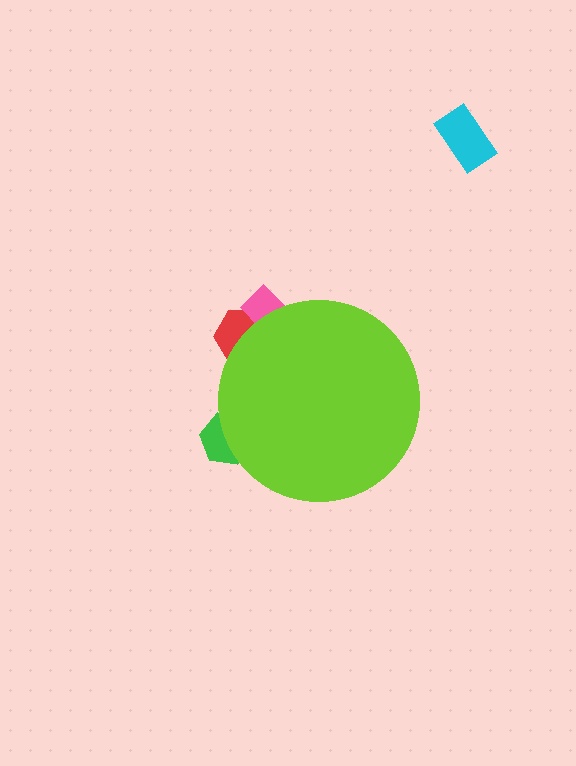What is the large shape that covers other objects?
A lime circle.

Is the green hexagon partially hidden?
Yes, the green hexagon is partially hidden behind the lime circle.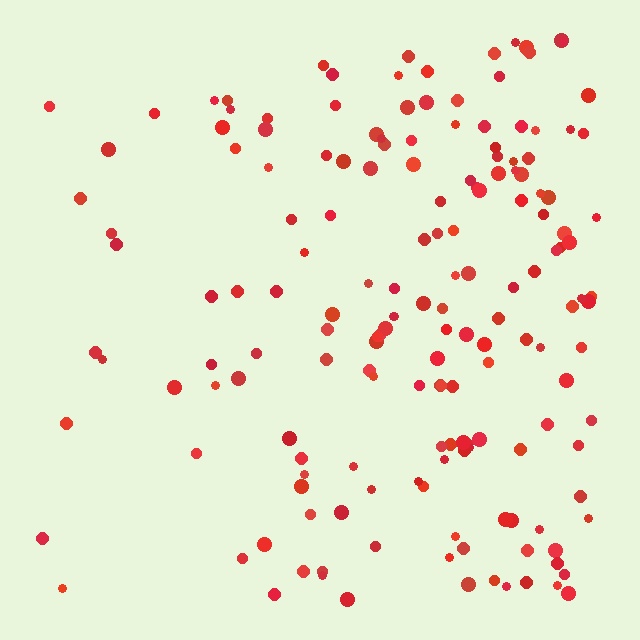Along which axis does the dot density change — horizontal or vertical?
Horizontal.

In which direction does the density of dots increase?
From left to right, with the right side densest.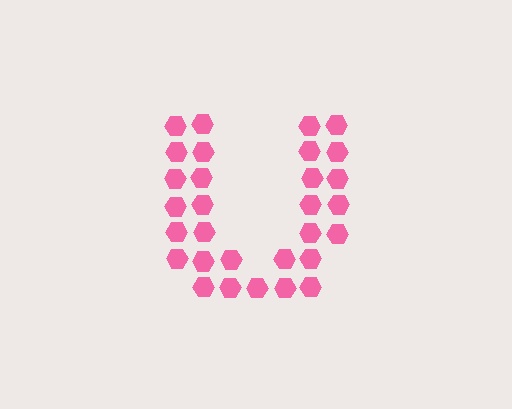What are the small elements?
The small elements are hexagons.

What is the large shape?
The large shape is the letter U.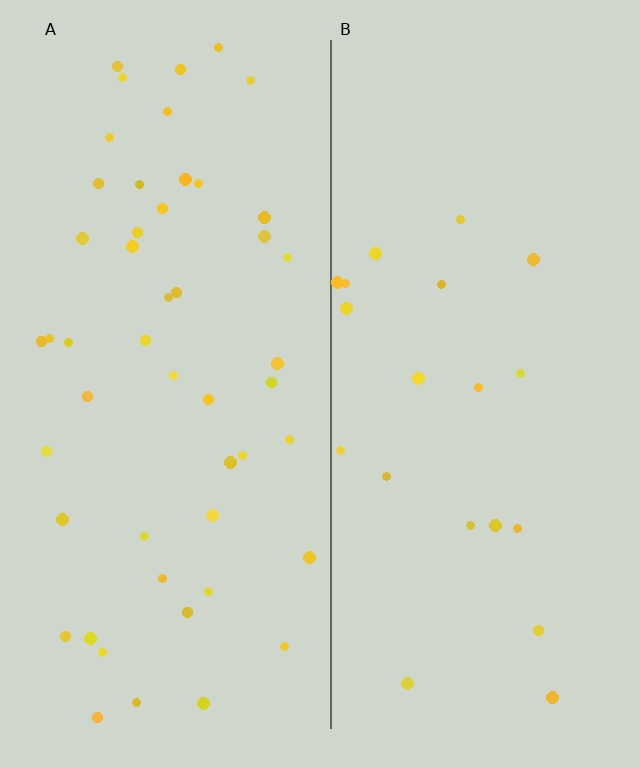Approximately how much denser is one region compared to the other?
Approximately 2.4× — region A over region B.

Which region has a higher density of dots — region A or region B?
A (the left).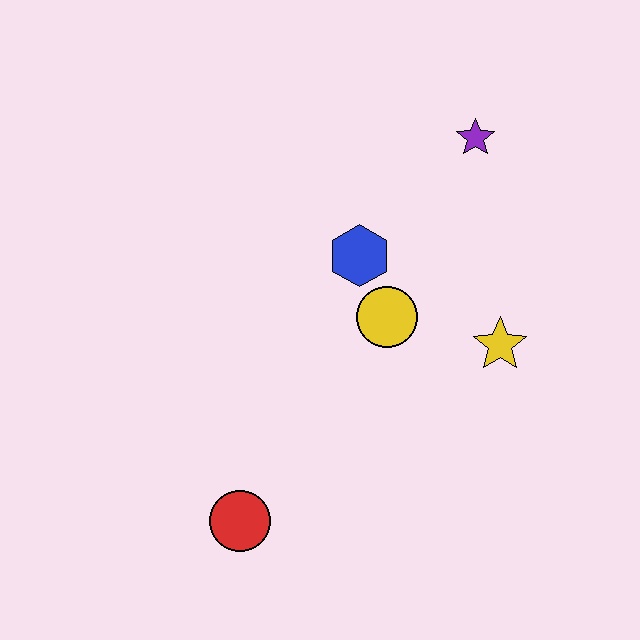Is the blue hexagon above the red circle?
Yes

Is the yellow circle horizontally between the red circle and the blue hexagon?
No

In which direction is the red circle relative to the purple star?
The red circle is below the purple star.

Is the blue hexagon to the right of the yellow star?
No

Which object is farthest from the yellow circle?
The red circle is farthest from the yellow circle.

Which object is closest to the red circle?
The yellow circle is closest to the red circle.